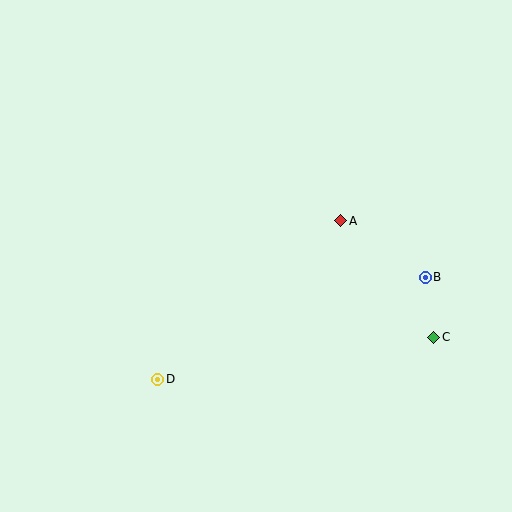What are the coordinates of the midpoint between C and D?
The midpoint between C and D is at (296, 358).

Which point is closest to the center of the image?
Point A at (341, 221) is closest to the center.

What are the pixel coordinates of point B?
Point B is at (425, 277).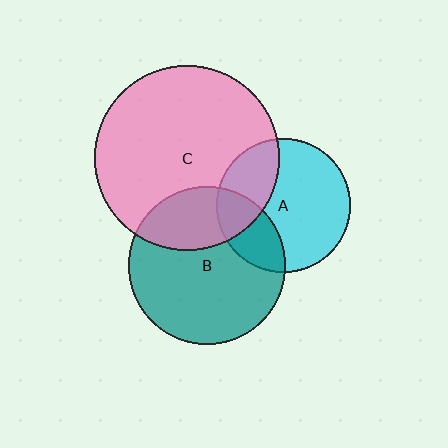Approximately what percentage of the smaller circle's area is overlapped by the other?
Approximately 25%.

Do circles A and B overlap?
Yes.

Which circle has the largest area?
Circle C (pink).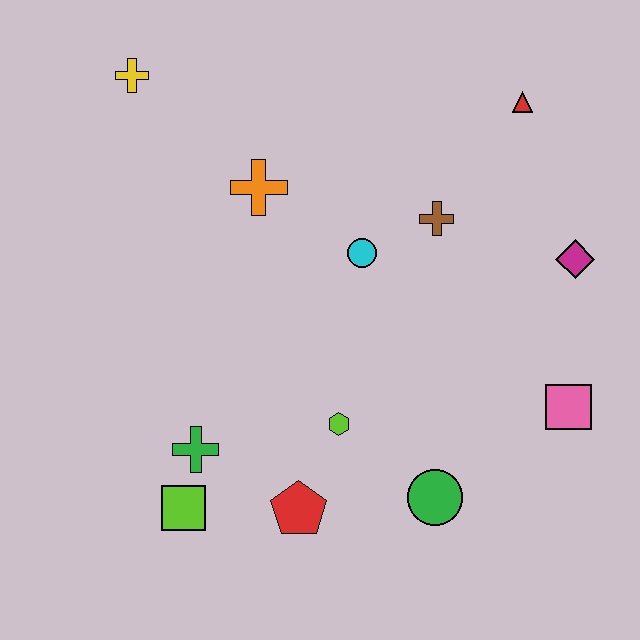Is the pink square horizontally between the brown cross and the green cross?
No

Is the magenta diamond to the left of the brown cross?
No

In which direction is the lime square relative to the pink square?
The lime square is to the left of the pink square.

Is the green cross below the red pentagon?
No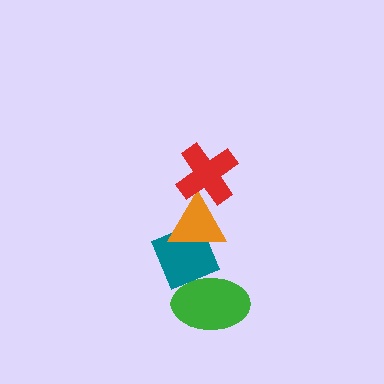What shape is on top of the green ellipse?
The teal diamond is on top of the green ellipse.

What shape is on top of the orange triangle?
The red cross is on top of the orange triangle.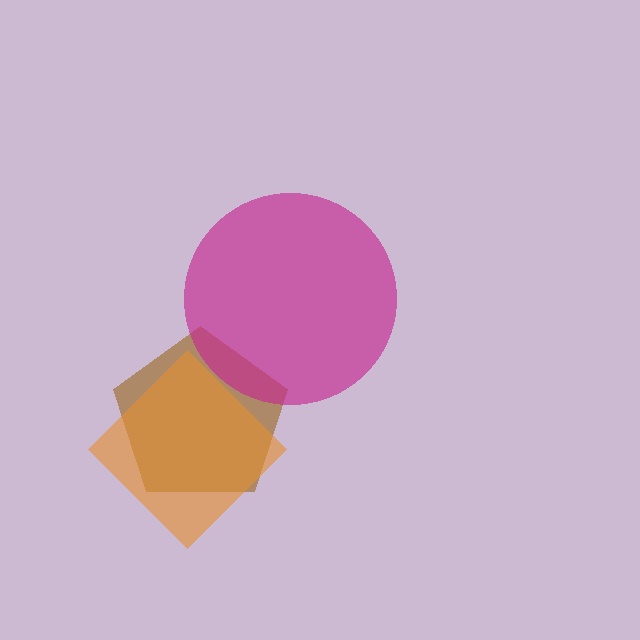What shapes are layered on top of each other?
The layered shapes are: a brown pentagon, a magenta circle, an orange diamond.